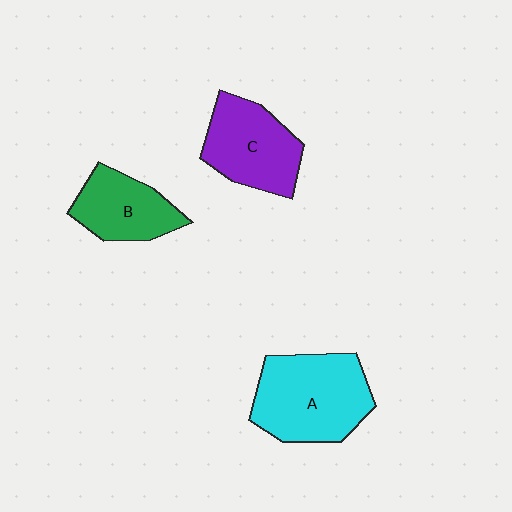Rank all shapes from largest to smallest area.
From largest to smallest: A (cyan), C (purple), B (green).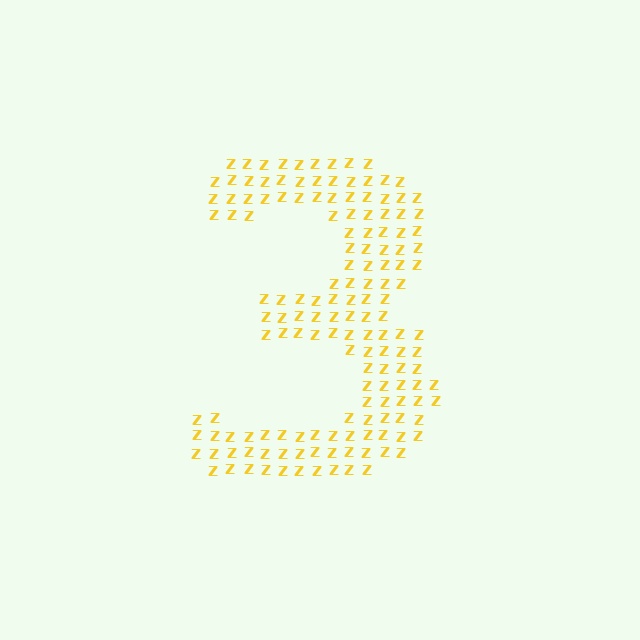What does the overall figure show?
The overall figure shows the digit 3.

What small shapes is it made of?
It is made of small letter Z's.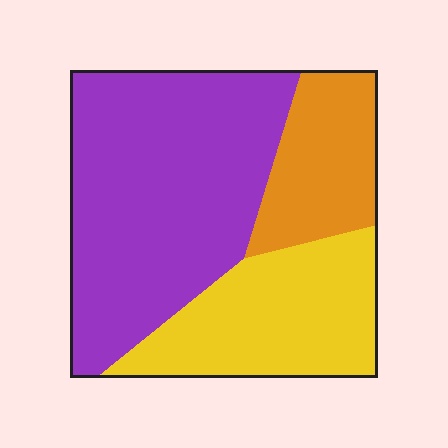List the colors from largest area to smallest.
From largest to smallest: purple, yellow, orange.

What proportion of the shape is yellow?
Yellow covers 29% of the shape.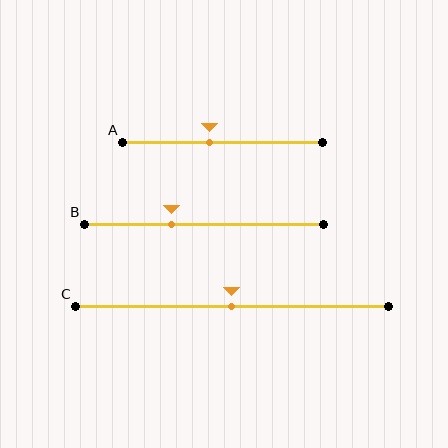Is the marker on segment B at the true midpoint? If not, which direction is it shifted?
No, the marker on segment B is shifted to the left by about 14% of the segment length.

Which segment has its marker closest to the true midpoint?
Segment C has its marker closest to the true midpoint.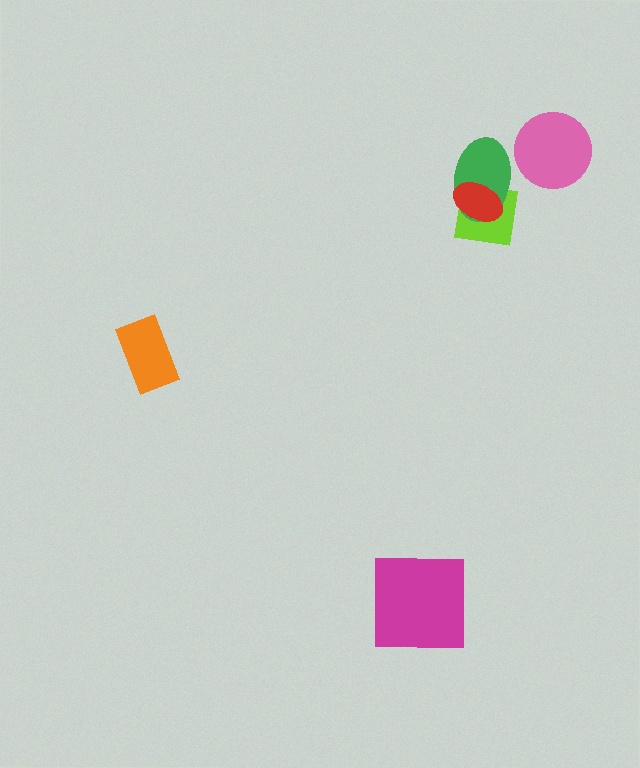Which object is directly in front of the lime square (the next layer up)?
The green ellipse is directly in front of the lime square.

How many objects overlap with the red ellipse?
2 objects overlap with the red ellipse.